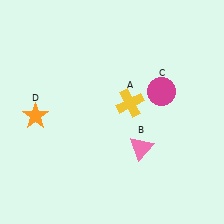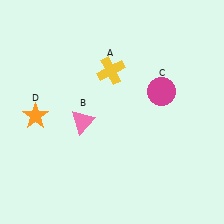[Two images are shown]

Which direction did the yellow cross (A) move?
The yellow cross (A) moved up.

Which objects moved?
The objects that moved are: the yellow cross (A), the pink triangle (B).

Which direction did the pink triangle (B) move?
The pink triangle (B) moved left.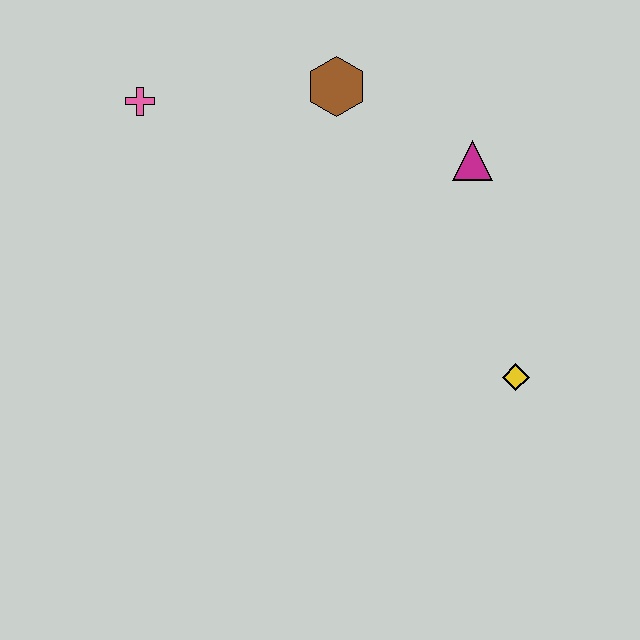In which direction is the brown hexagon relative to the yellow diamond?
The brown hexagon is above the yellow diamond.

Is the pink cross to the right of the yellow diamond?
No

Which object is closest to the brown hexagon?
The magenta triangle is closest to the brown hexagon.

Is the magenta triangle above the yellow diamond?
Yes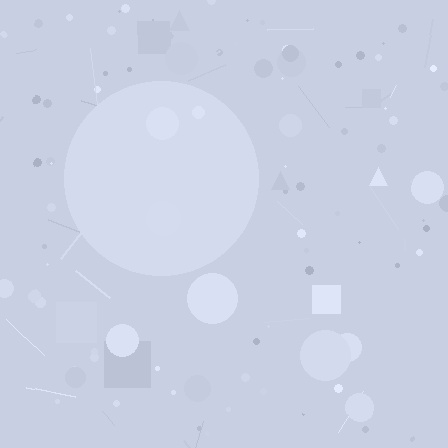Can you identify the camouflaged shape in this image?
The camouflaged shape is a circle.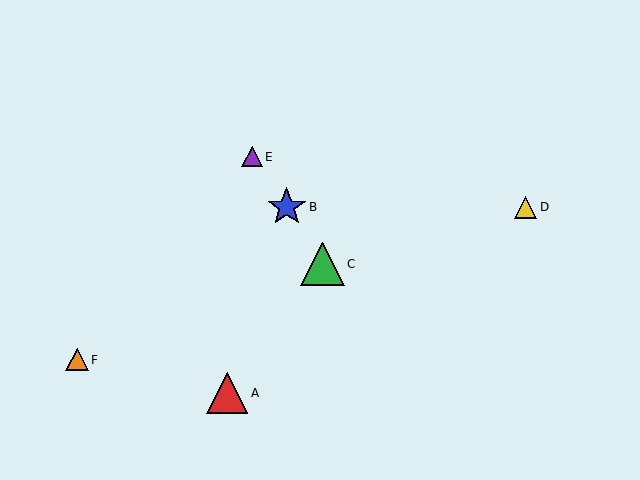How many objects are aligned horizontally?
2 objects (B, D) are aligned horizontally.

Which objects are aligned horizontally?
Objects B, D are aligned horizontally.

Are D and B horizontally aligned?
Yes, both are at y≈207.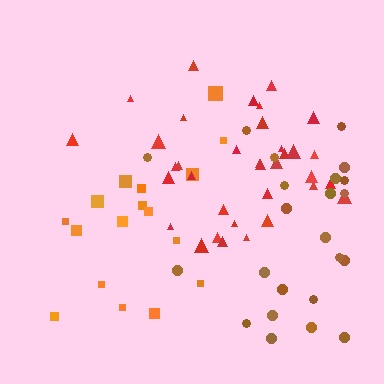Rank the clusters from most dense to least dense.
red, brown, orange.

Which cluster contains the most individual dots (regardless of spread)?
Red (35).